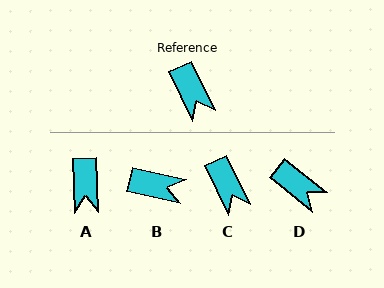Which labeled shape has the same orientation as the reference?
C.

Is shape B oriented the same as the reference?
No, it is off by about 51 degrees.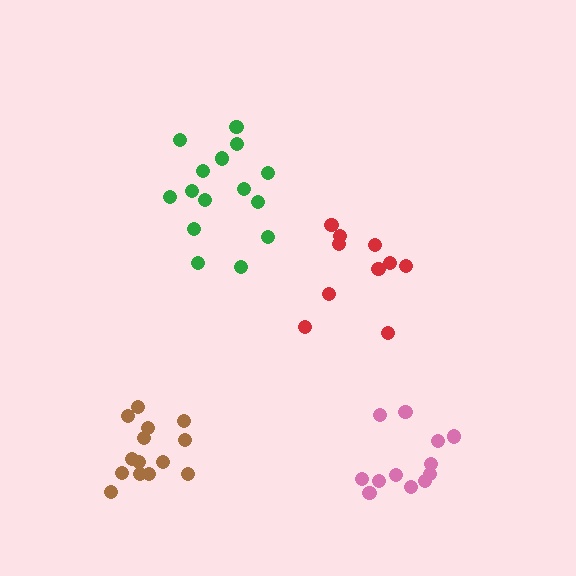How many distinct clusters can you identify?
There are 4 distinct clusters.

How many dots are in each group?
Group 1: 12 dots, Group 2: 15 dots, Group 3: 14 dots, Group 4: 10 dots (51 total).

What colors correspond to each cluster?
The clusters are colored: pink, green, brown, red.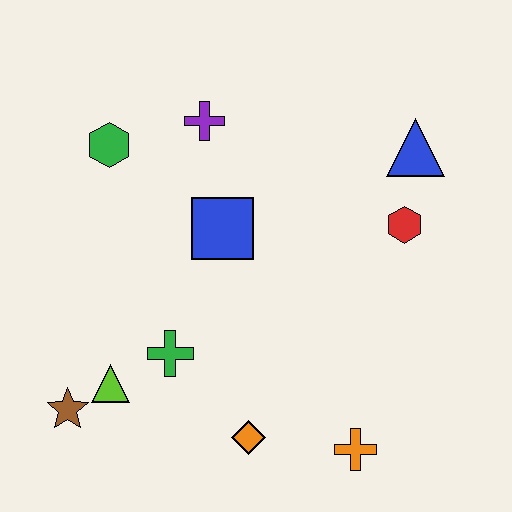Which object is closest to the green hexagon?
The purple cross is closest to the green hexagon.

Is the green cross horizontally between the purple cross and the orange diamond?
No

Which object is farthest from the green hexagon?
The orange cross is farthest from the green hexagon.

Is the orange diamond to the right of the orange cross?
No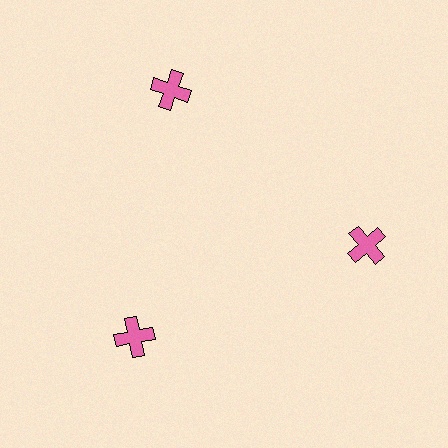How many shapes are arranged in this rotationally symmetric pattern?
There are 3 shapes, arranged in 3 groups of 1.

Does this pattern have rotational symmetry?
Yes, this pattern has 3-fold rotational symmetry. It looks the same after rotating 120 degrees around the center.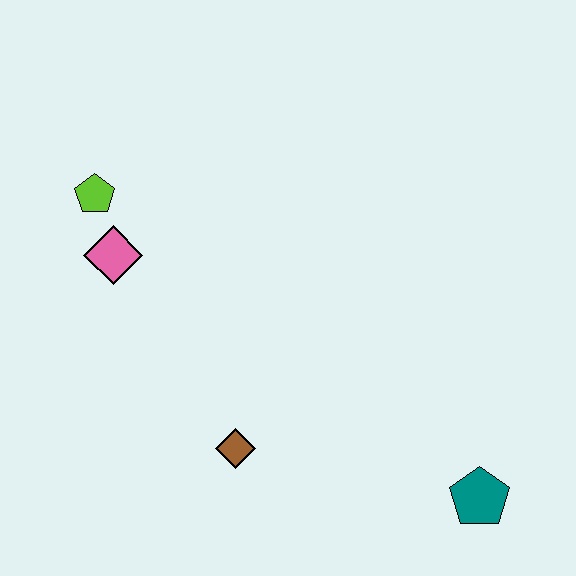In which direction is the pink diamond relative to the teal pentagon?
The pink diamond is to the left of the teal pentagon.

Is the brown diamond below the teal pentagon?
No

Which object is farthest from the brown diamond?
The lime pentagon is farthest from the brown diamond.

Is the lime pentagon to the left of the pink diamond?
Yes